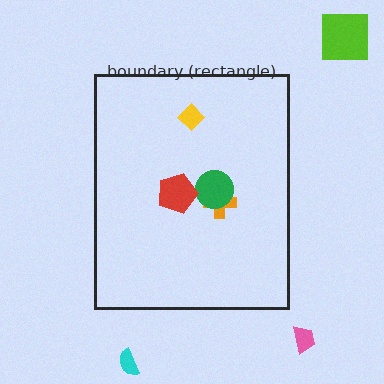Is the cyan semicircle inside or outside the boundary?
Outside.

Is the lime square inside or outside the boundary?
Outside.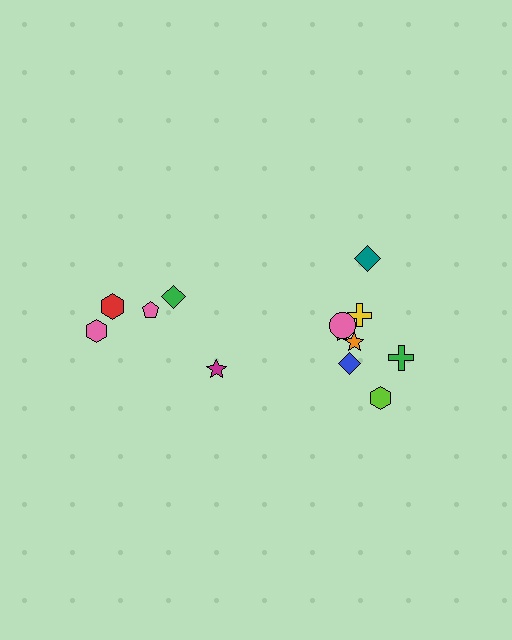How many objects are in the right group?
There are 8 objects.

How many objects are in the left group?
There are 5 objects.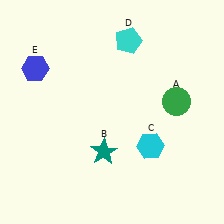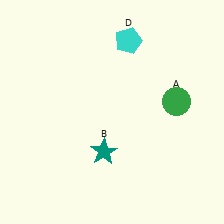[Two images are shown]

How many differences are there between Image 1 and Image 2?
There are 2 differences between the two images.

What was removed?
The cyan hexagon (C), the blue hexagon (E) were removed in Image 2.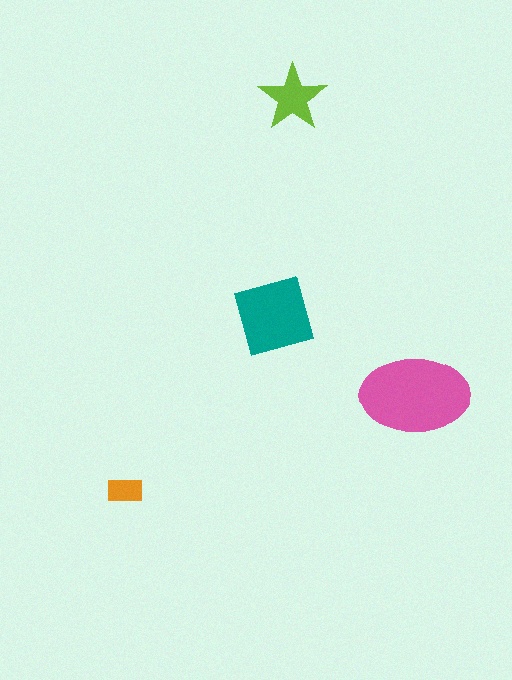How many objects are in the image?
There are 4 objects in the image.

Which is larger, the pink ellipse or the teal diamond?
The pink ellipse.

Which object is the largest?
The pink ellipse.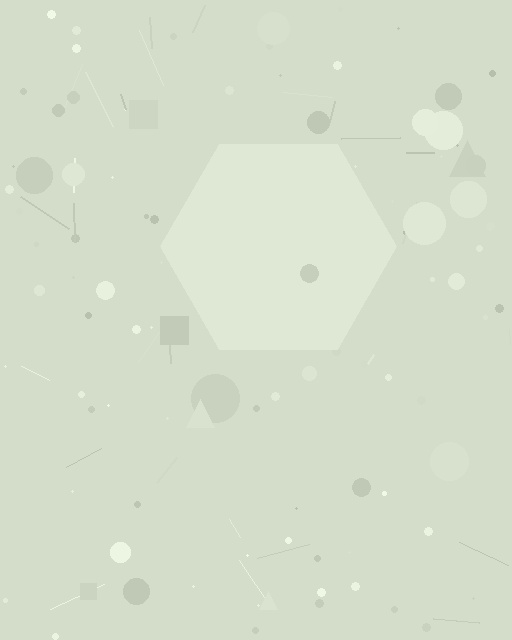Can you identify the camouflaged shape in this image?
The camouflaged shape is a hexagon.